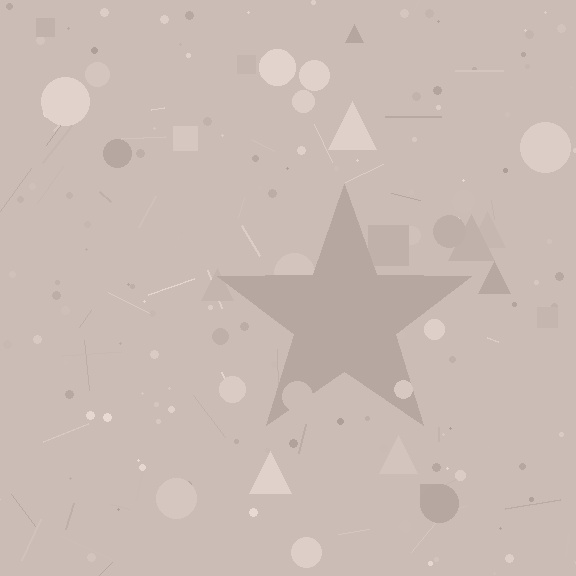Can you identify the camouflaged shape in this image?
The camouflaged shape is a star.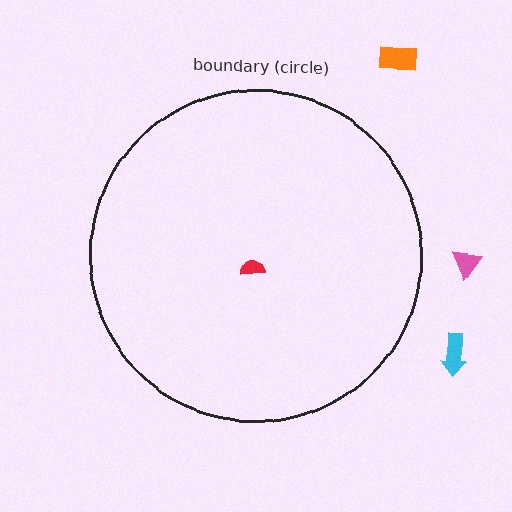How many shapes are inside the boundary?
1 inside, 3 outside.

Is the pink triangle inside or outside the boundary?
Outside.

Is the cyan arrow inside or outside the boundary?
Outside.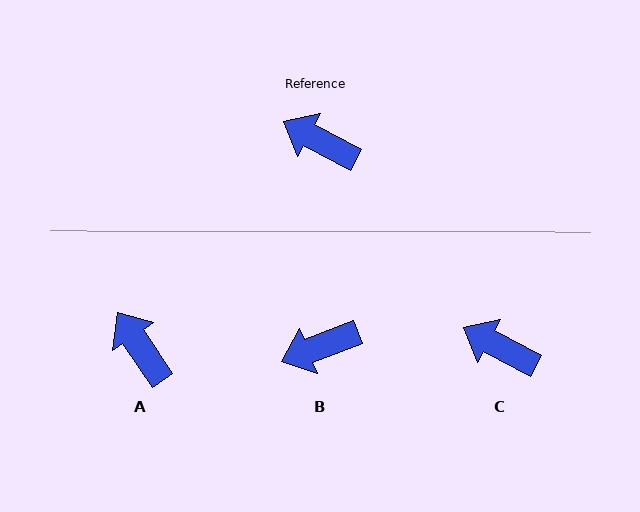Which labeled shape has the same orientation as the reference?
C.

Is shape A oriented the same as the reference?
No, it is off by about 28 degrees.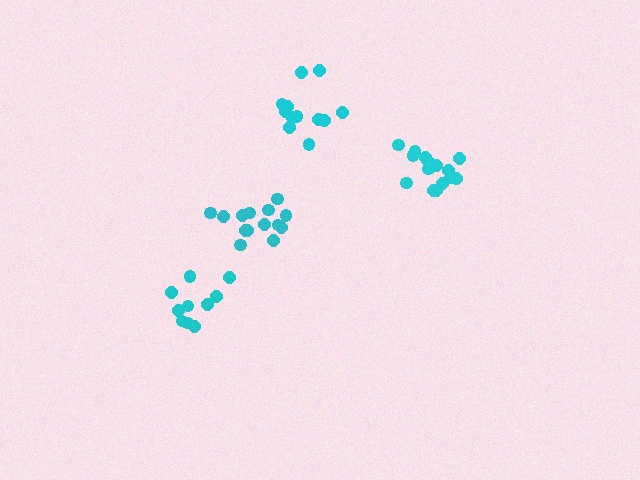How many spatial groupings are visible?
There are 4 spatial groupings.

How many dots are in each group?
Group 1: 15 dots, Group 2: 14 dots, Group 3: 10 dots, Group 4: 12 dots (51 total).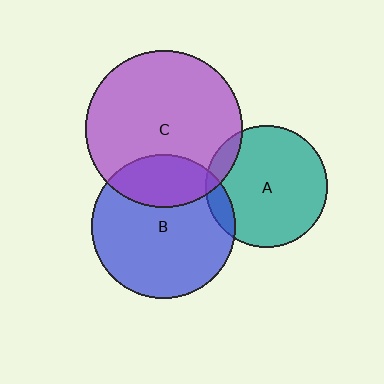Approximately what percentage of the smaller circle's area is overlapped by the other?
Approximately 10%.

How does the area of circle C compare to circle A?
Approximately 1.6 times.